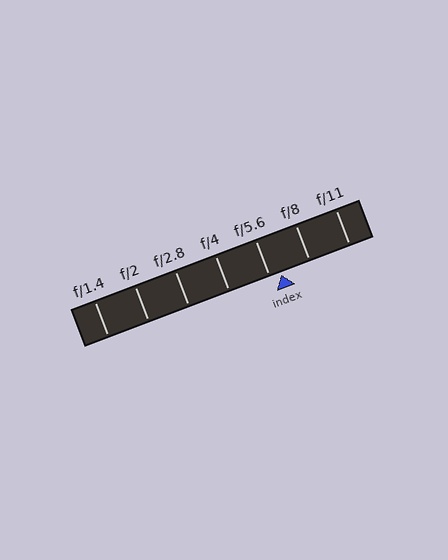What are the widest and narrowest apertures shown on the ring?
The widest aperture shown is f/1.4 and the narrowest is f/11.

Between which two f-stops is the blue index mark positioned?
The index mark is between f/5.6 and f/8.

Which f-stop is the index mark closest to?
The index mark is closest to f/5.6.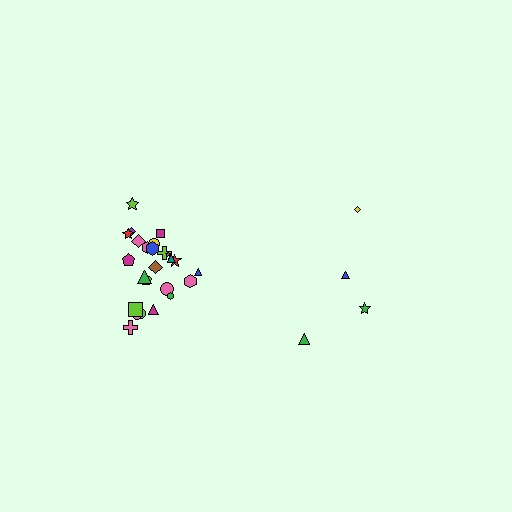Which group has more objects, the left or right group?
The left group.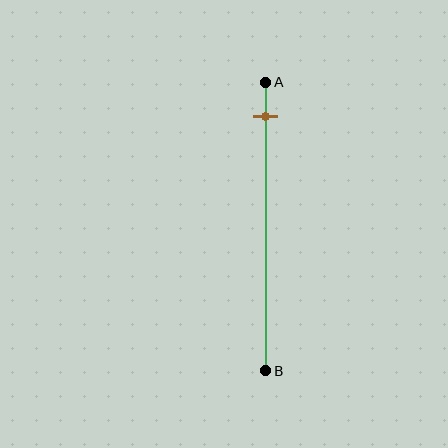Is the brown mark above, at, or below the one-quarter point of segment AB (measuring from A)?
The brown mark is above the one-quarter point of segment AB.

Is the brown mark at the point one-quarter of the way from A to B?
No, the mark is at about 10% from A, not at the 25% one-quarter point.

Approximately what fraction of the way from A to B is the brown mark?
The brown mark is approximately 10% of the way from A to B.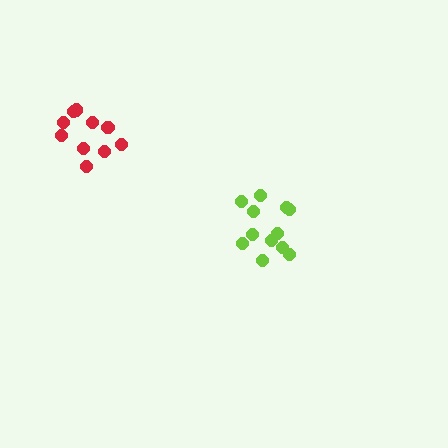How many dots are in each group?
Group 1: 12 dots, Group 2: 10 dots (22 total).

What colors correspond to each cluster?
The clusters are colored: lime, red.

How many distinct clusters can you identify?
There are 2 distinct clusters.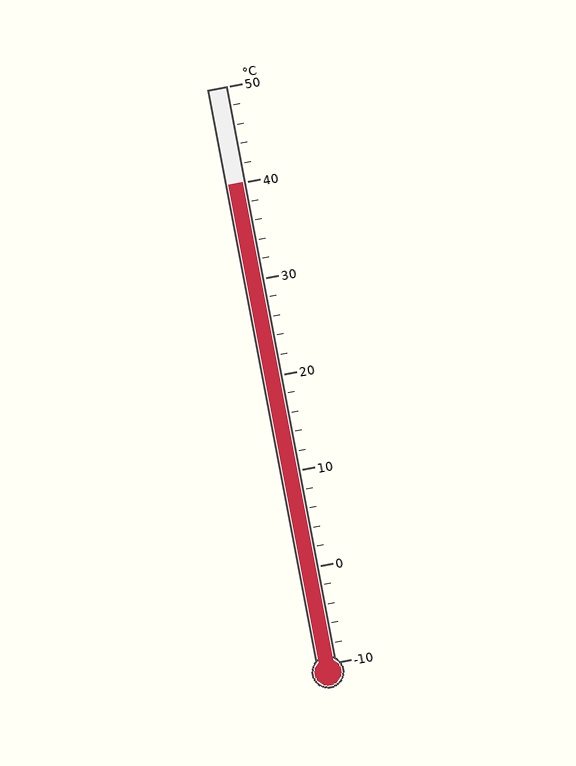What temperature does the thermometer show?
The thermometer shows approximately 40°C.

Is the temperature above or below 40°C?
The temperature is at 40°C.